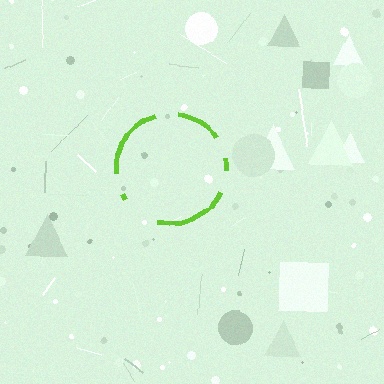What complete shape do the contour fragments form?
The contour fragments form a circle.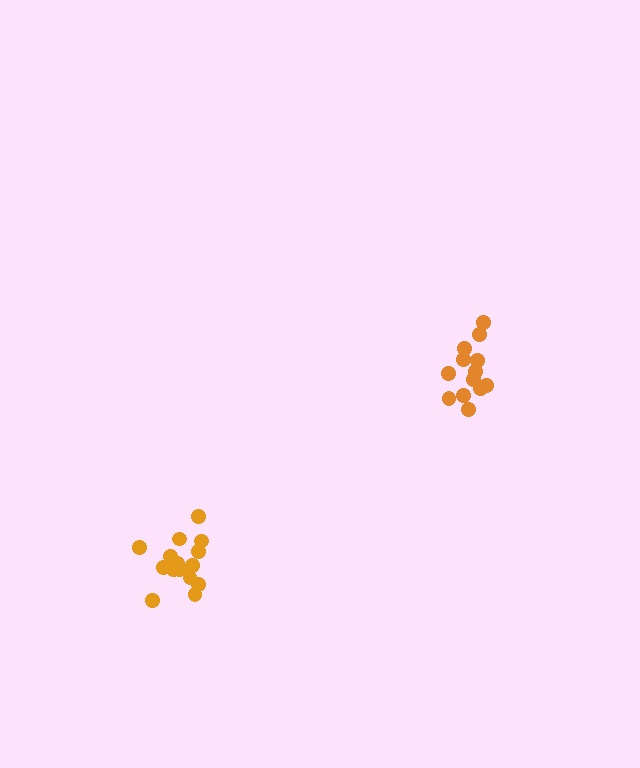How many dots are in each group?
Group 1: 16 dots, Group 2: 13 dots (29 total).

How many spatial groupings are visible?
There are 2 spatial groupings.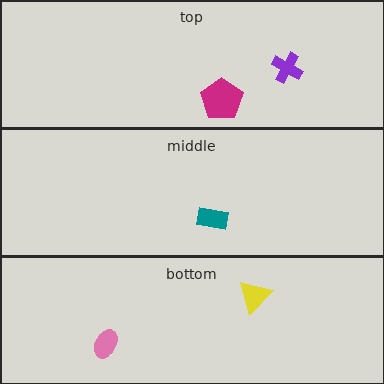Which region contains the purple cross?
The top region.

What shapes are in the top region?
The purple cross, the magenta pentagon.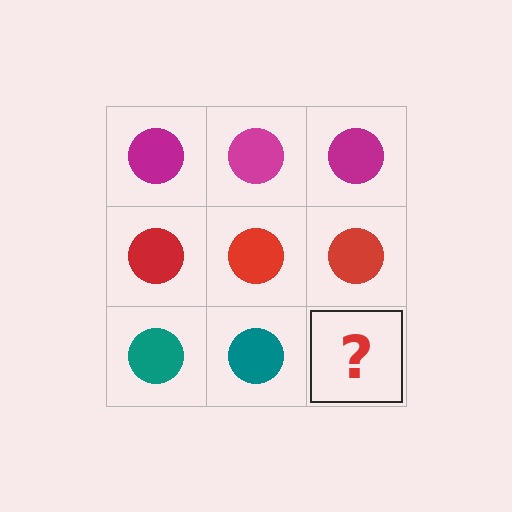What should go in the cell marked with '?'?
The missing cell should contain a teal circle.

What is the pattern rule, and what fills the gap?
The rule is that each row has a consistent color. The gap should be filled with a teal circle.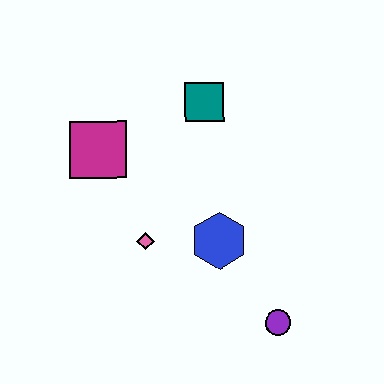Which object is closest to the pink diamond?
The blue hexagon is closest to the pink diamond.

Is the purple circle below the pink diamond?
Yes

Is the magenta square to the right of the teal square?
No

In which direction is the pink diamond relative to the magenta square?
The pink diamond is below the magenta square.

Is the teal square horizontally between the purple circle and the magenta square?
Yes